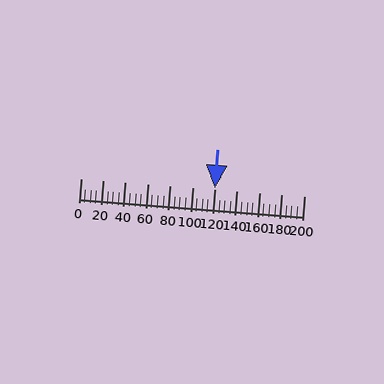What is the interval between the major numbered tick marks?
The major tick marks are spaced 20 units apart.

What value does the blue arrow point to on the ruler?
The blue arrow points to approximately 120.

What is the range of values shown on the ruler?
The ruler shows values from 0 to 200.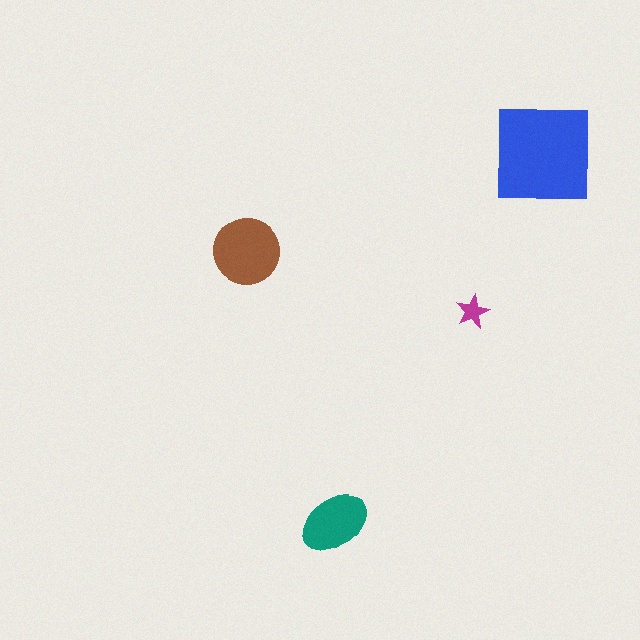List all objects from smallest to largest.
The magenta star, the teal ellipse, the brown circle, the blue square.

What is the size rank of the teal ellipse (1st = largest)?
3rd.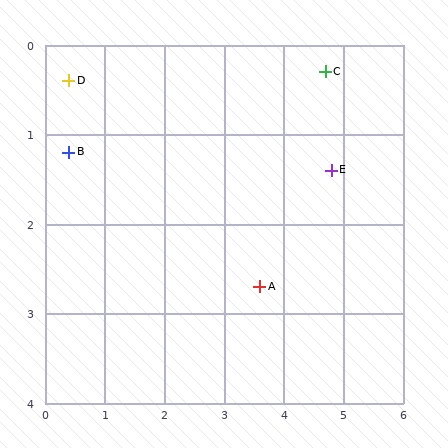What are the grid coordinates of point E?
Point E is at approximately (4.8, 1.4).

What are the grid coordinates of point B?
Point B is at approximately (0.4, 1.2).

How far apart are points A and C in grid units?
Points A and C are about 2.6 grid units apart.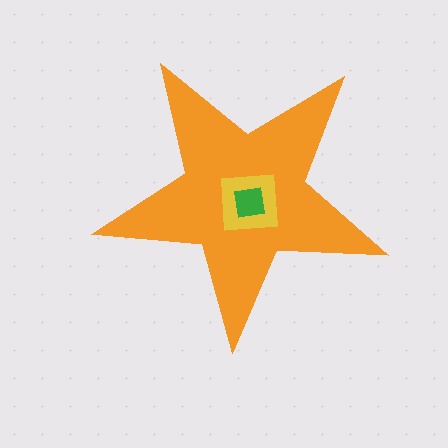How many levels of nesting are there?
3.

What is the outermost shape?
The orange star.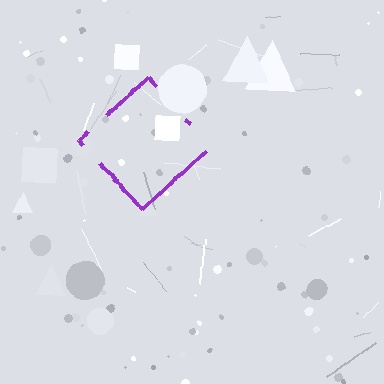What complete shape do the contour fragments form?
The contour fragments form a diamond.